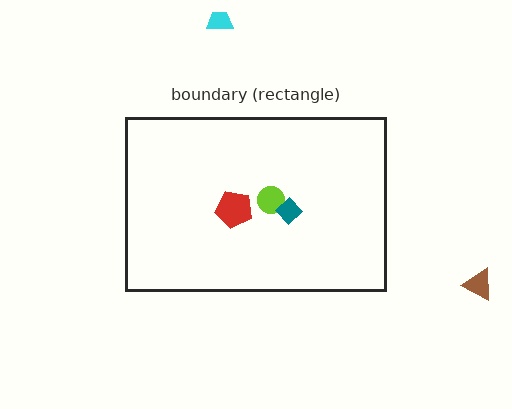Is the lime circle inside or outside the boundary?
Inside.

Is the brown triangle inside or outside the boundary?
Outside.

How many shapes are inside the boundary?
3 inside, 2 outside.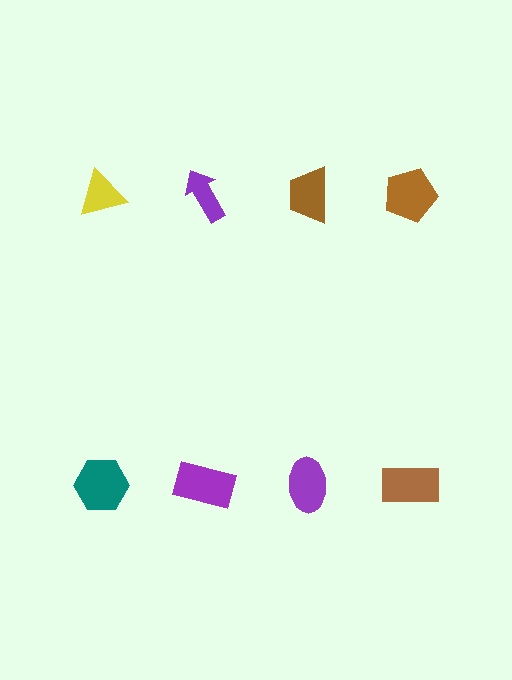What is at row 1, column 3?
A brown trapezoid.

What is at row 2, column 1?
A teal hexagon.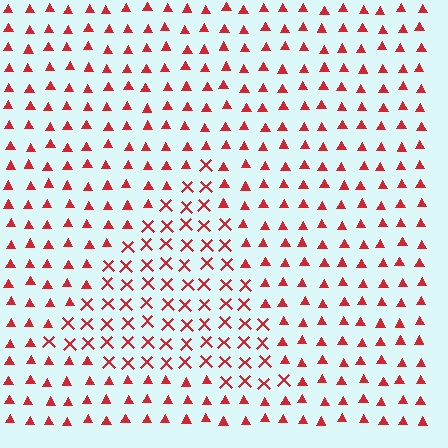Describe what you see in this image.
The image is filled with small red elements arranged in a uniform grid. A triangle-shaped region contains X marks, while the surrounding area contains triangles. The boundary is defined purely by the change in element shape.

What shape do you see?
I see a triangle.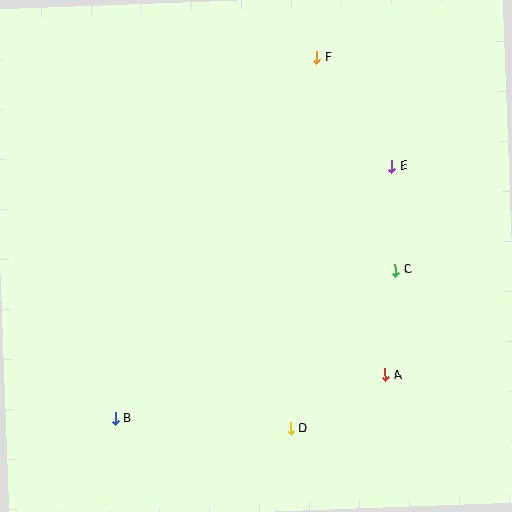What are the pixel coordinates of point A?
Point A is at (385, 375).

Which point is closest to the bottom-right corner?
Point A is closest to the bottom-right corner.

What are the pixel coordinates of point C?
Point C is at (395, 270).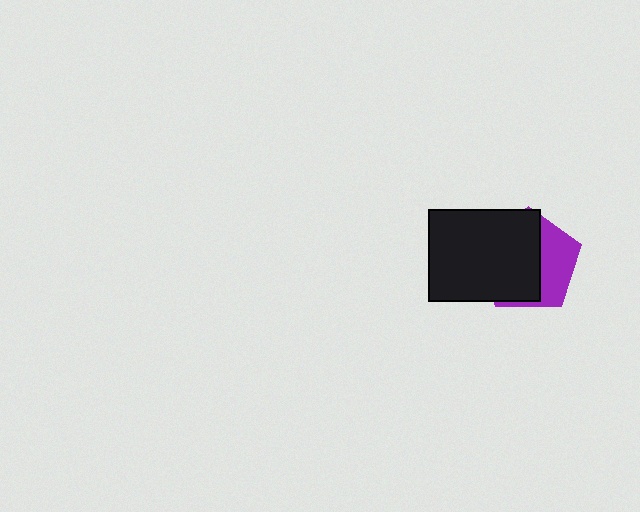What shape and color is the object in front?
The object in front is a black rectangle.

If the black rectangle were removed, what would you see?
You would see the complete purple pentagon.